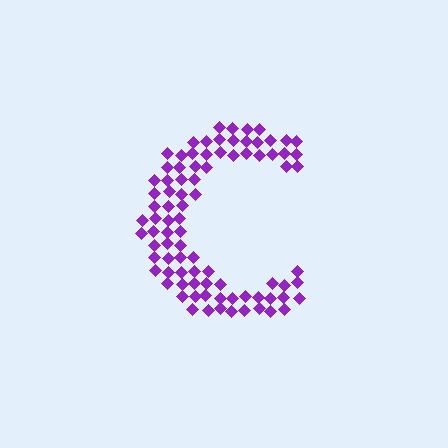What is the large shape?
The large shape is the letter C.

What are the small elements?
The small elements are diamonds.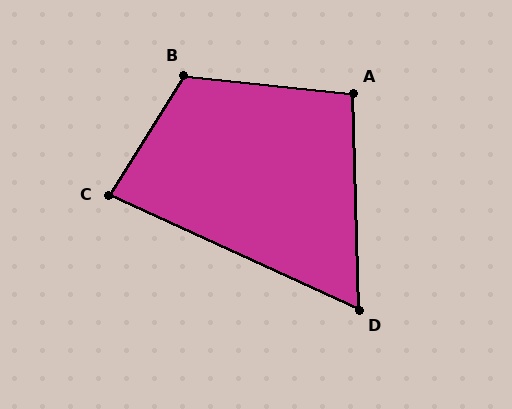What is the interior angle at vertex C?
Approximately 83 degrees (acute).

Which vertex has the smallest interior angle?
D, at approximately 64 degrees.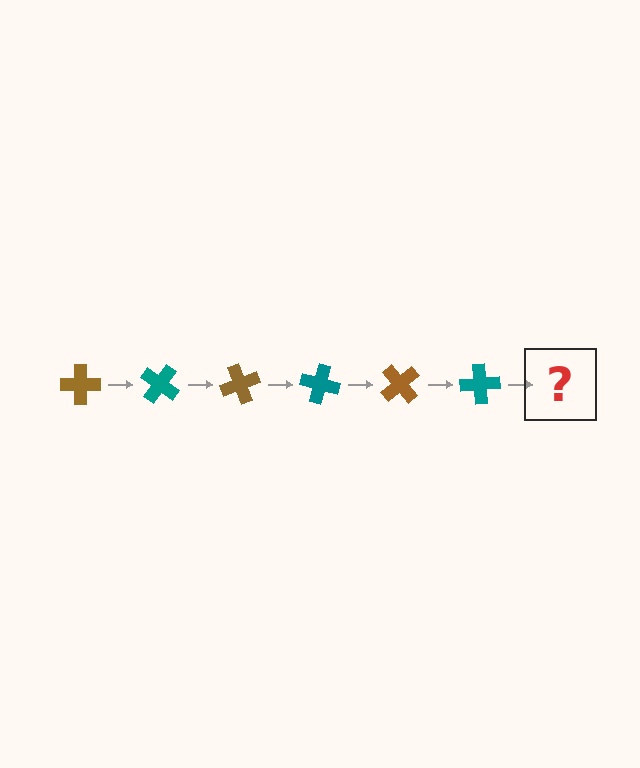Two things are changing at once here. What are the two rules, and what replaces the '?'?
The two rules are that it rotates 35 degrees each step and the color cycles through brown and teal. The '?' should be a brown cross, rotated 210 degrees from the start.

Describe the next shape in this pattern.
It should be a brown cross, rotated 210 degrees from the start.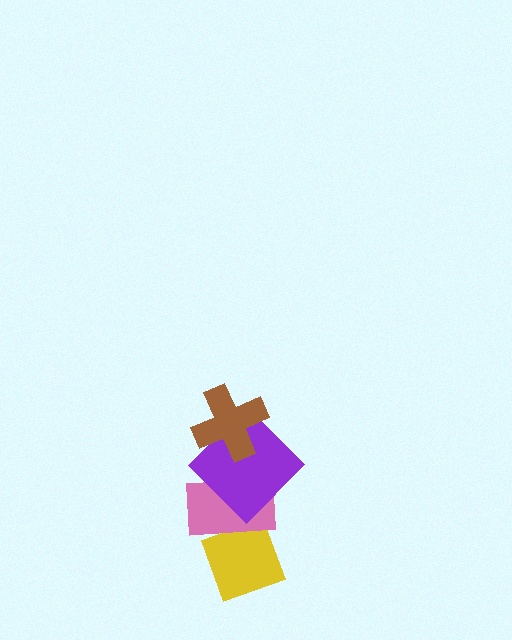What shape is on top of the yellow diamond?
The pink rectangle is on top of the yellow diamond.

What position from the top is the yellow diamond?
The yellow diamond is 4th from the top.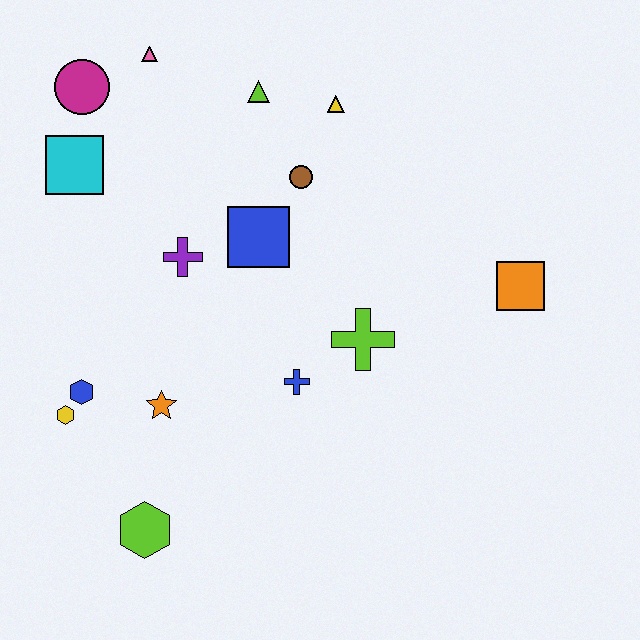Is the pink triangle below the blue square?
No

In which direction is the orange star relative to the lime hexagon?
The orange star is above the lime hexagon.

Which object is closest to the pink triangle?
The magenta circle is closest to the pink triangle.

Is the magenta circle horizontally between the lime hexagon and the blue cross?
No